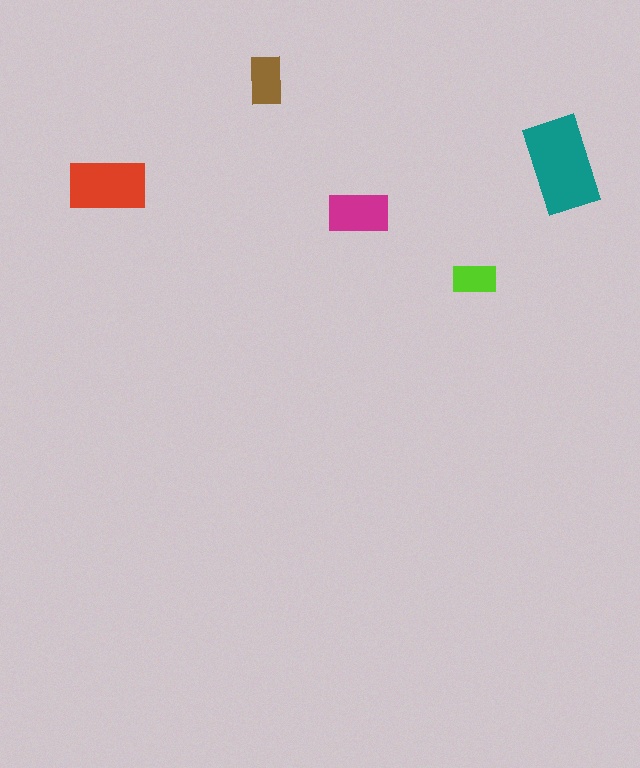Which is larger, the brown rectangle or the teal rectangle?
The teal one.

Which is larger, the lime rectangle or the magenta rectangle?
The magenta one.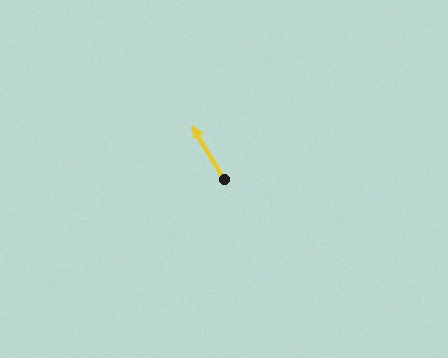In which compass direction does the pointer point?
Northwest.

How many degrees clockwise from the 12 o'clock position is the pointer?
Approximately 329 degrees.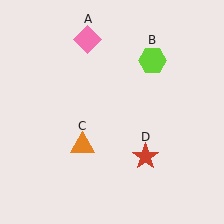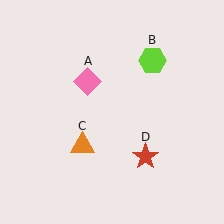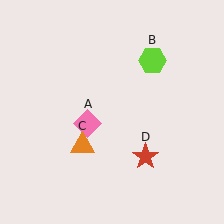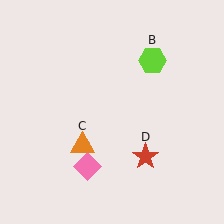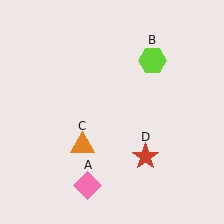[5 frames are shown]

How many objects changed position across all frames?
1 object changed position: pink diamond (object A).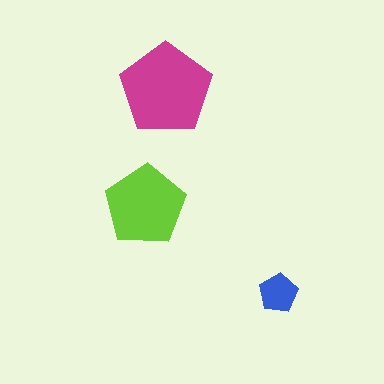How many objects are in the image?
There are 3 objects in the image.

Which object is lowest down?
The blue pentagon is bottommost.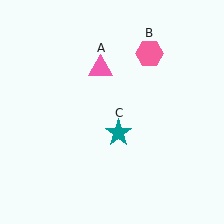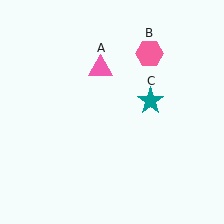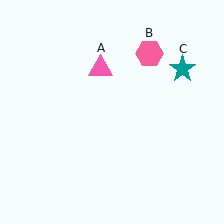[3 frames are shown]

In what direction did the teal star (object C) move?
The teal star (object C) moved up and to the right.